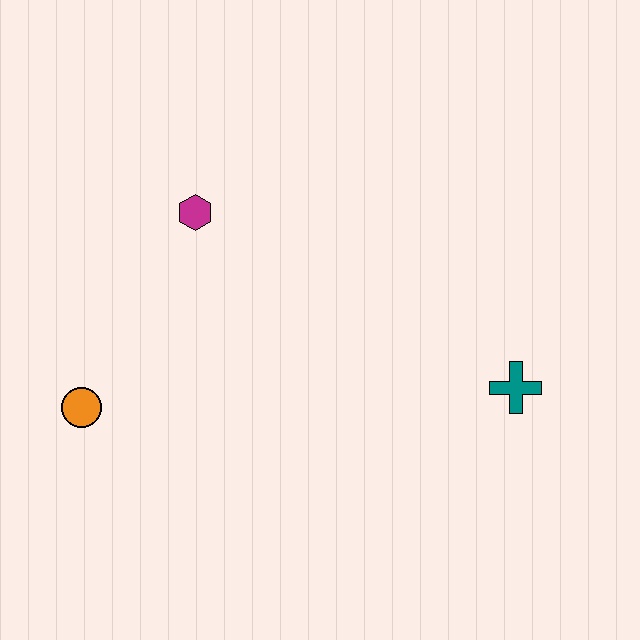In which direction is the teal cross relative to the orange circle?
The teal cross is to the right of the orange circle.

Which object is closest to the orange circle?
The magenta hexagon is closest to the orange circle.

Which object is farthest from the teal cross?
The orange circle is farthest from the teal cross.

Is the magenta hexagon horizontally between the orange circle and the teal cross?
Yes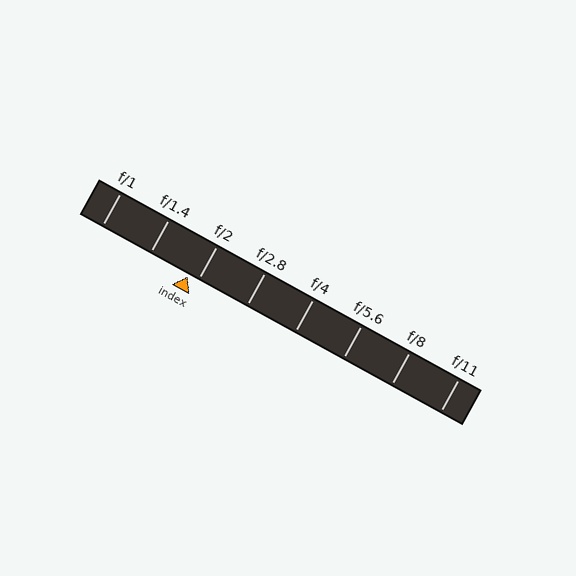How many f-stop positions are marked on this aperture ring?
There are 8 f-stop positions marked.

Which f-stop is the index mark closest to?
The index mark is closest to f/2.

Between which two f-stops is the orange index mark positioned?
The index mark is between f/1.4 and f/2.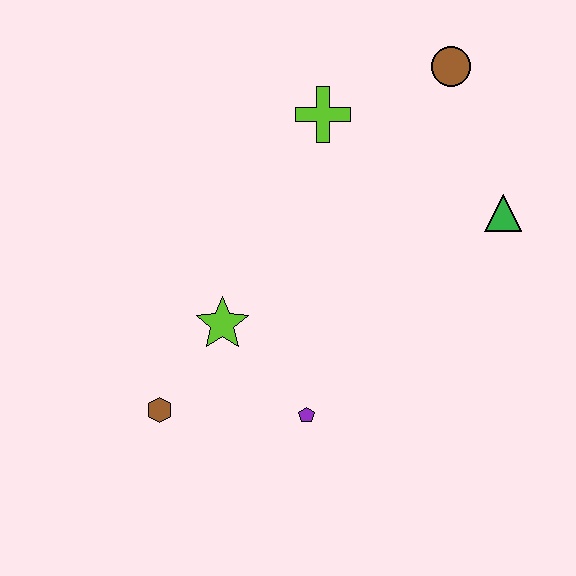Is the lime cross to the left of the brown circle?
Yes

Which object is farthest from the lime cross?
The brown hexagon is farthest from the lime cross.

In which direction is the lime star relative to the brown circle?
The lime star is below the brown circle.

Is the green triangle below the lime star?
No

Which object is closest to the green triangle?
The brown circle is closest to the green triangle.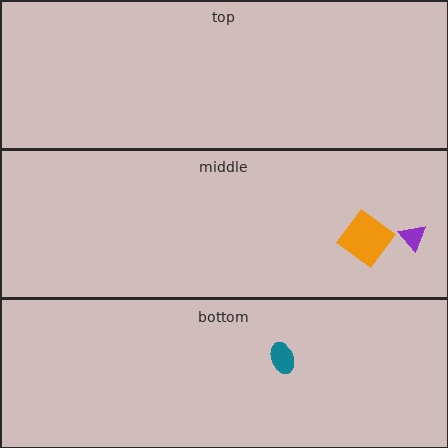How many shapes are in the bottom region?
1.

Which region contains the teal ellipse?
The bottom region.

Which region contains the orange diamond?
The middle region.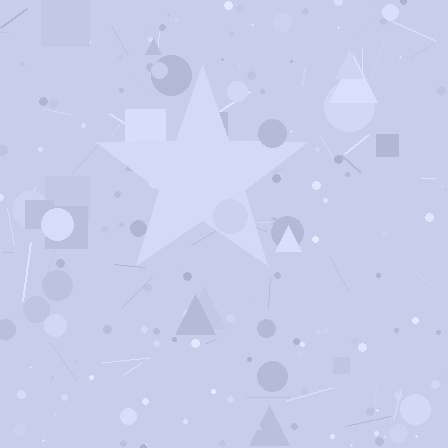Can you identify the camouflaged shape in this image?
The camouflaged shape is a star.